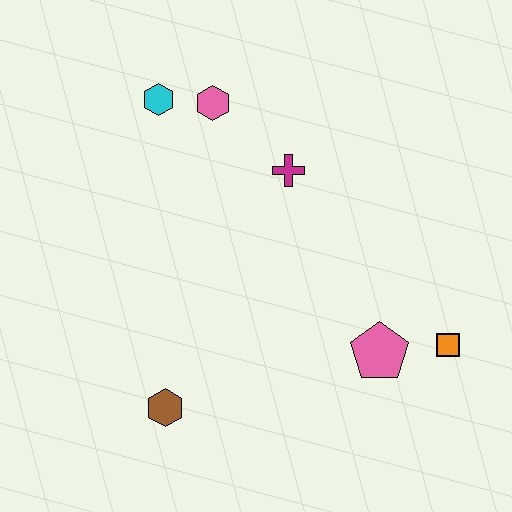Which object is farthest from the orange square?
The cyan hexagon is farthest from the orange square.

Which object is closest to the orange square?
The pink pentagon is closest to the orange square.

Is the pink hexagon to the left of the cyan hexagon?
No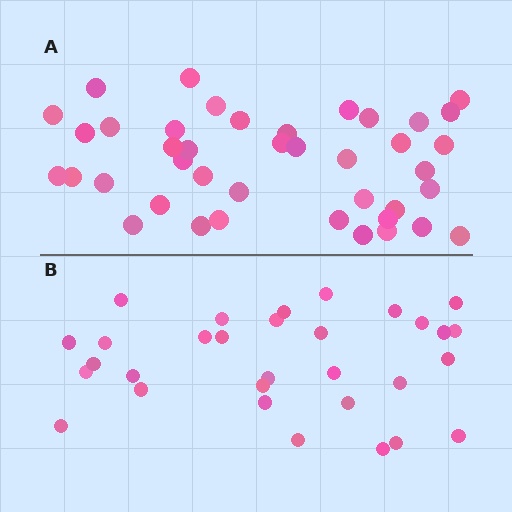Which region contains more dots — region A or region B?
Region A (the top region) has more dots.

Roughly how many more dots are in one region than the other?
Region A has roughly 10 or so more dots than region B.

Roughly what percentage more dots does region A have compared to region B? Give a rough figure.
About 30% more.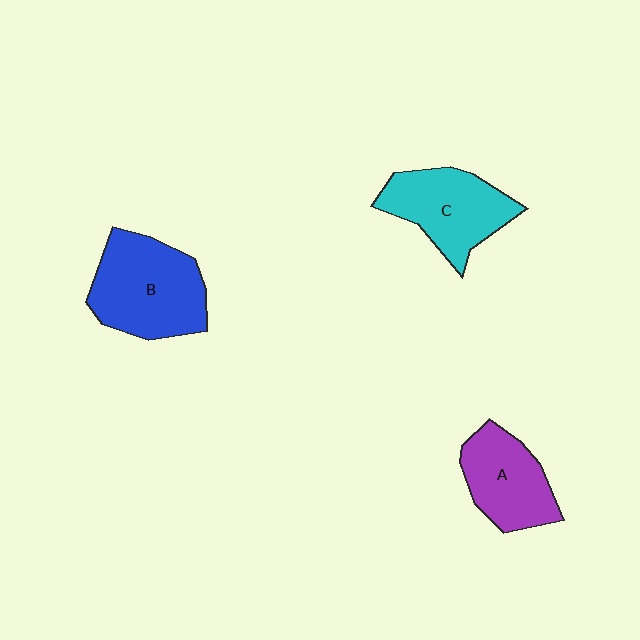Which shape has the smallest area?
Shape A (purple).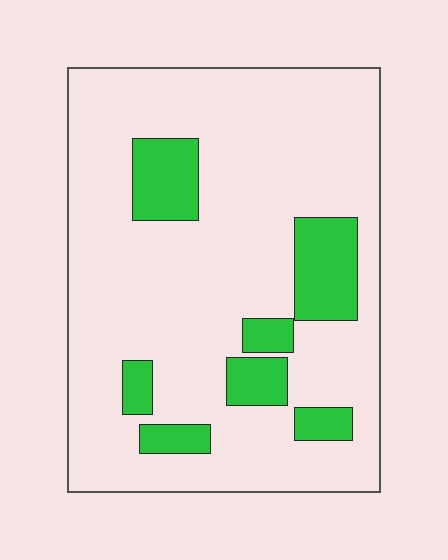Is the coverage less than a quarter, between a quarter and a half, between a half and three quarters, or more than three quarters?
Less than a quarter.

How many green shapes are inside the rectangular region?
7.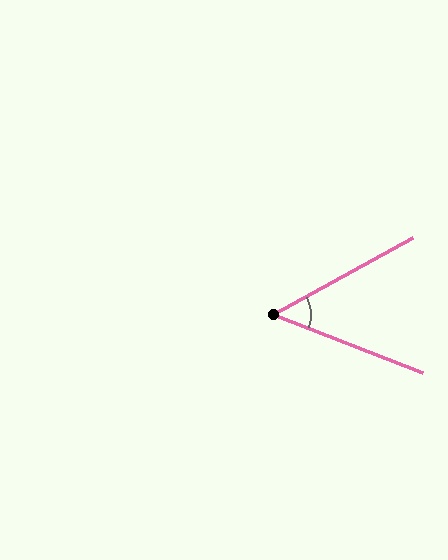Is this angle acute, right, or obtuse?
It is acute.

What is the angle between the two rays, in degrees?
Approximately 50 degrees.